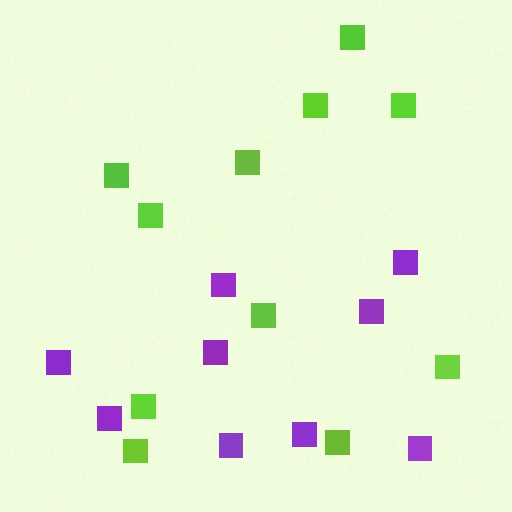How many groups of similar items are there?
There are 2 groups: one group of lime squares (11) and one group of purple squares (9).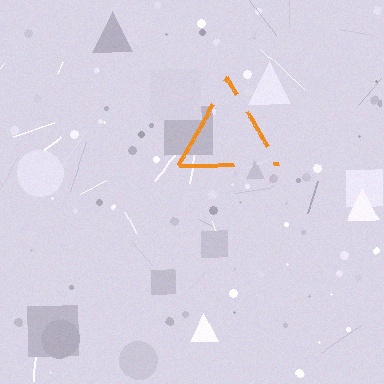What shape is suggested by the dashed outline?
The dashed outline suggests a triangle.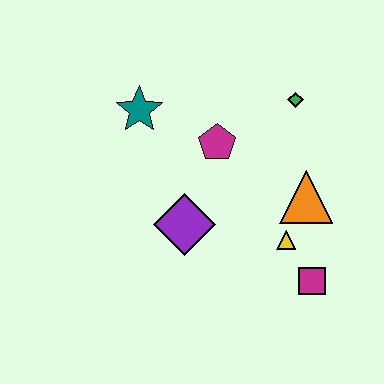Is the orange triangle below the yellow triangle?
No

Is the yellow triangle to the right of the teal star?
Yes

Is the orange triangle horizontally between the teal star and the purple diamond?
No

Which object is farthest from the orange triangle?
The teal star is farthest from the orange triangle.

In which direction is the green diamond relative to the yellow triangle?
The green diamond is above the yellow triangle.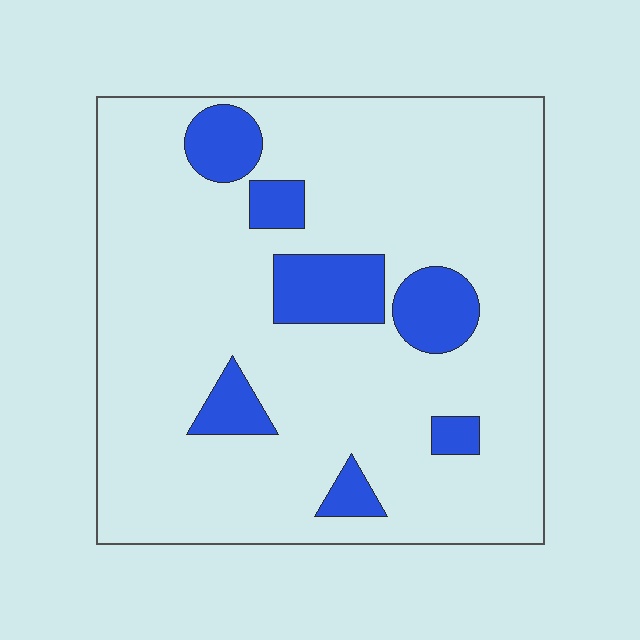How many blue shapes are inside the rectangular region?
7.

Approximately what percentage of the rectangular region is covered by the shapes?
Approximately 15%.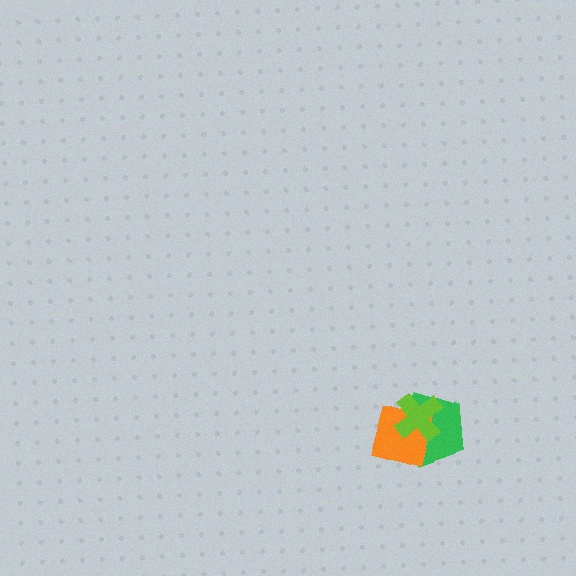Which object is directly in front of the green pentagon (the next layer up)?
The orange square is directly in front of the green pentagon.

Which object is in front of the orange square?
The lime cross is in front of the orange square.